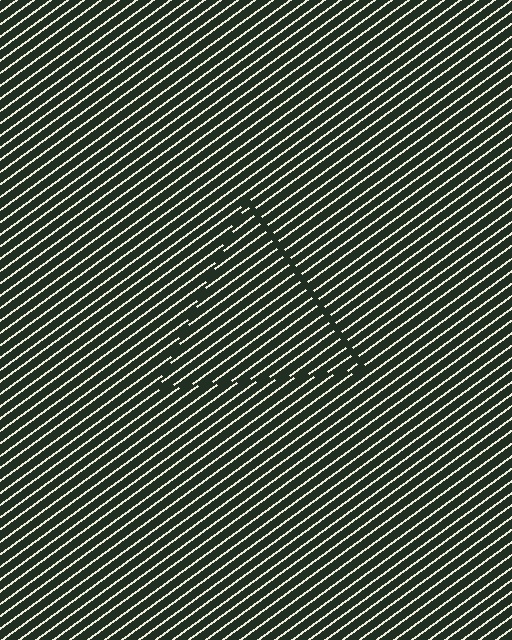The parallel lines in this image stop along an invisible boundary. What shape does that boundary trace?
An illusory triangle. The interior of the shape contains the same grating, shifted by half a period — the contour is defined by the phase discontinuity where line-ends from the inner and outer gratings abut.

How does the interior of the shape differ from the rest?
The interior of the shape contains the same grating, shifted by half a period — the contour is defined by the phase discontinuity where line-ends from the inner and outer gratings abut.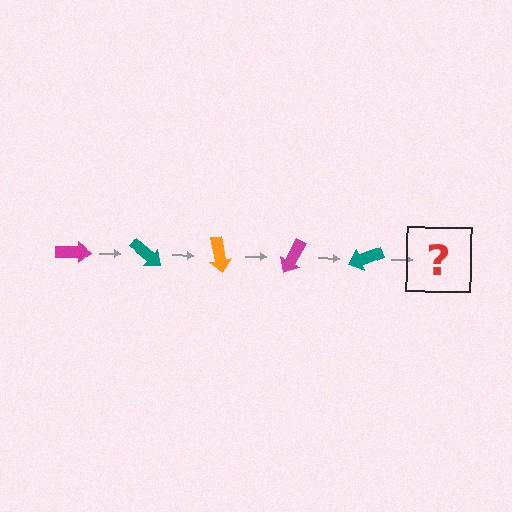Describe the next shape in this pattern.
It should be an orange arrow, rotated 200 degrees from the start.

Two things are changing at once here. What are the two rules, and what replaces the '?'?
The two rules are that it rotates 40 degrees each step and the color cycles through magenta, teal, and orange. The '?' should be an orange arrow, rotated 200 degrees from the start.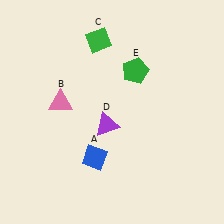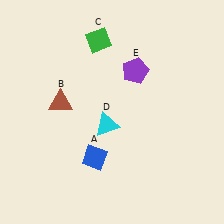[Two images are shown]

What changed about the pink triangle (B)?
In Image 1, B is pink. In Image 2, it changed to brown.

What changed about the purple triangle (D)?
In Image 1, D is purple. In Image 2, it changed to cyan.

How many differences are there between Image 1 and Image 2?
There are 3 differences between the two images.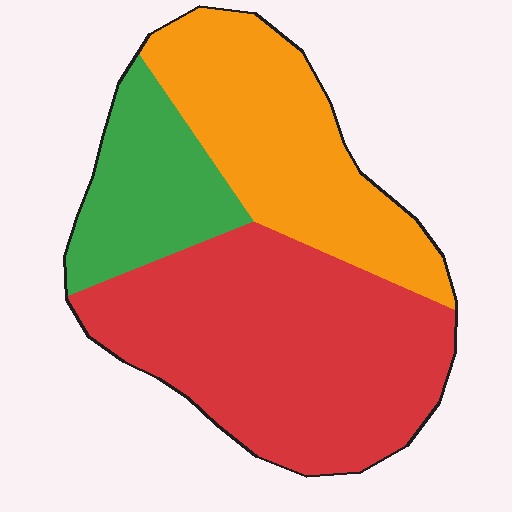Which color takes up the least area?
Green, at roughly 20%.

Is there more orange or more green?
Orange.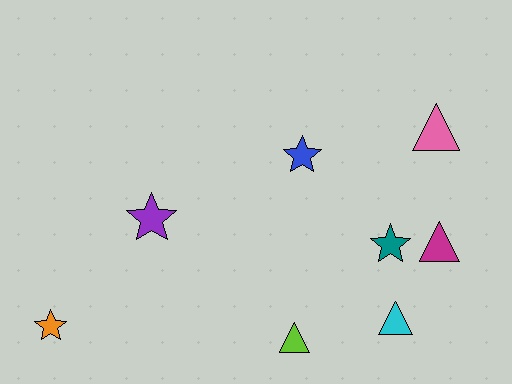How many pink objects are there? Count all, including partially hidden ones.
There is 1 pink object.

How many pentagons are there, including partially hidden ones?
There are no pentagons.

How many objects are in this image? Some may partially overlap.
There are 8 objects.